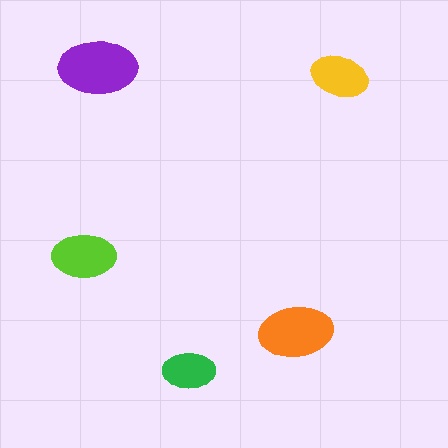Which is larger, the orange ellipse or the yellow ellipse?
The orange one.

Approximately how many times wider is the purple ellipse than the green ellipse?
About 1.5 times wider.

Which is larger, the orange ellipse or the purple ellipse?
The purple one.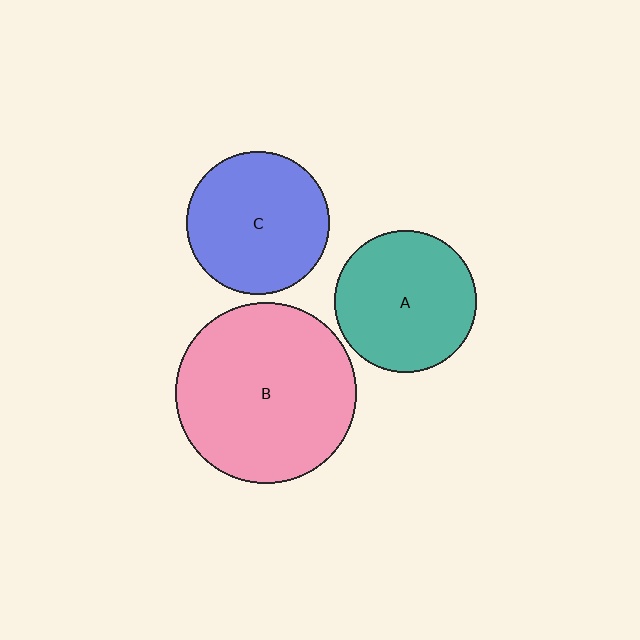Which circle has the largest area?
Circle B (pink).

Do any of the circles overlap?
No, none of the circles overlap.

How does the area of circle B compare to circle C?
Approximately 1.6 times.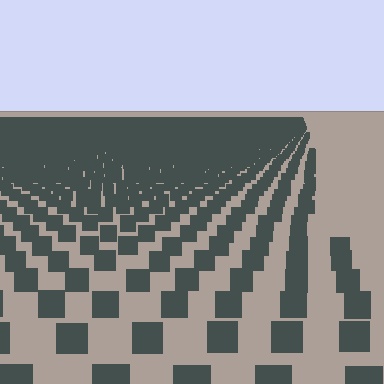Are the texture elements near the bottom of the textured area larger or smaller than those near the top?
Larger. Near the bottom, elements are closer to the viewer and appear at a bigger on-screen size.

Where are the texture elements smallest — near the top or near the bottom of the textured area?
Near the top.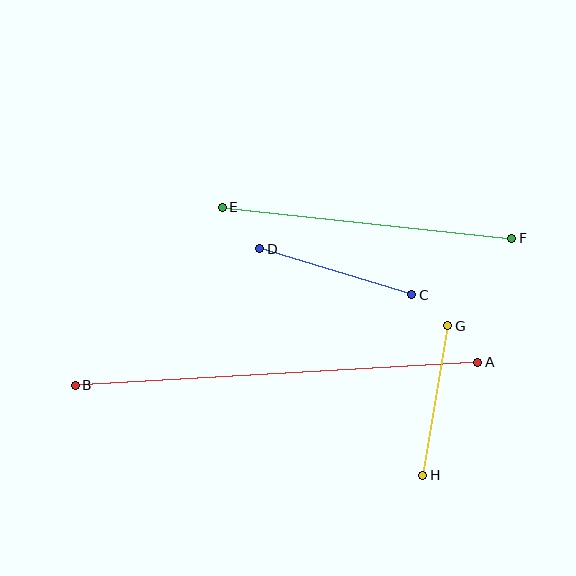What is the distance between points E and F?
The distance is approximately 291 pixels.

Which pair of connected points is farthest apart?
Points A and B are farthest apart.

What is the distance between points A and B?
The distance is approximately 403 pixels.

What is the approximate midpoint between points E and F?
The midpoint is at approximately (367, 223) pixels.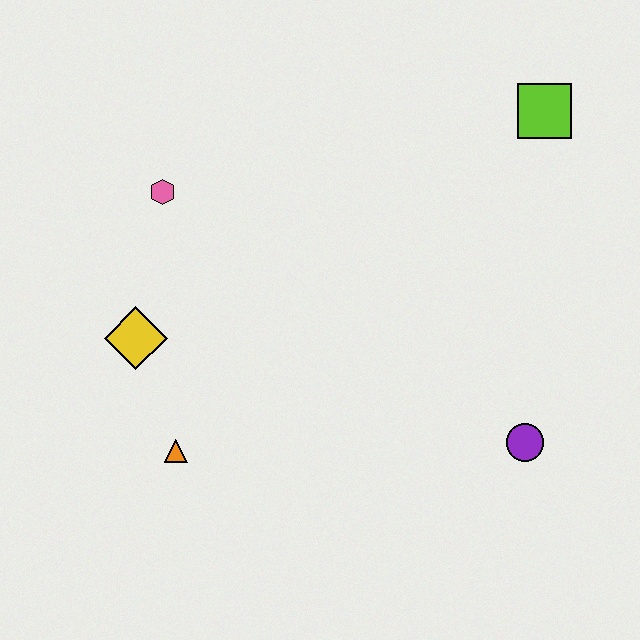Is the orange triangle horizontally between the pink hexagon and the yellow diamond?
No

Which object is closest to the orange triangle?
The yellow diamond is closest to the orange triangle.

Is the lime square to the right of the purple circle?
Yes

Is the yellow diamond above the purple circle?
Yes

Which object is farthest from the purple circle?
The pink hexagon is farthest from the purple circle.